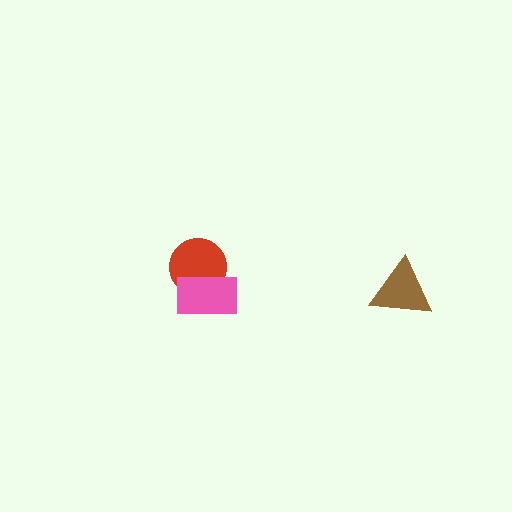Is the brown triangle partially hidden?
No, no other shape covers it.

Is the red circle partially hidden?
Yes, it is partially covered by another shape.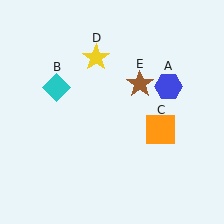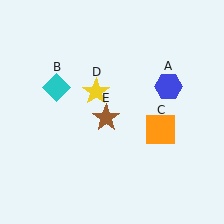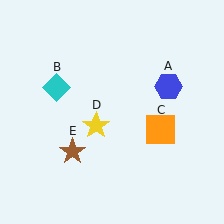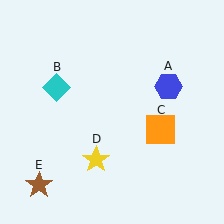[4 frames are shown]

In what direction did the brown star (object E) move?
The brown star (object E) moved down and to the left.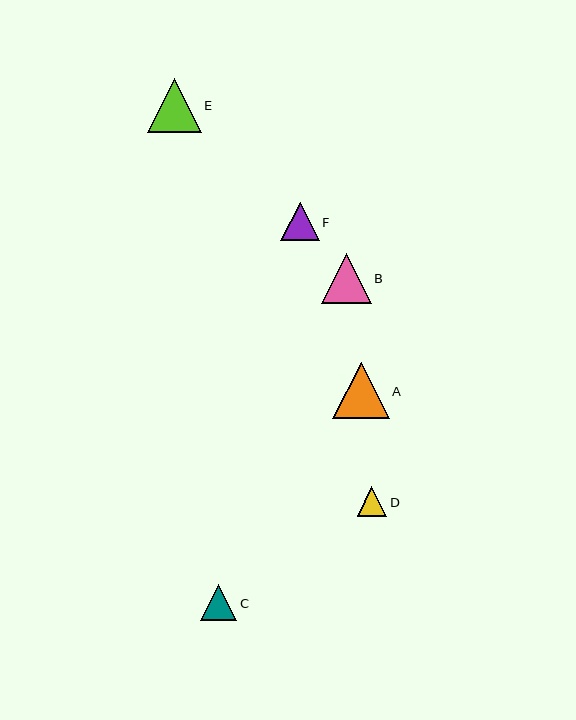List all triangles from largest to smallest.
From largest to smallest: A, E, B, F, C, D.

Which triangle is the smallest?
Triangle D is the smallest with a size of approximately 30 pixels.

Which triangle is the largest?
Triangle A is the largest with a size of approximately 57 pixels.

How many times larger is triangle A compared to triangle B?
Triangle A is approximately 1.1 times the size of triangle B.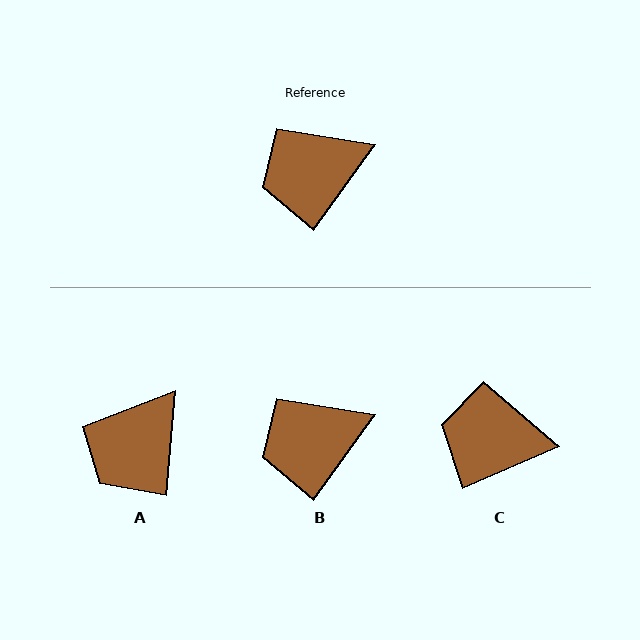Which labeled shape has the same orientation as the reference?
B.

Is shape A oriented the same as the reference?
No, it is off by about 30 degrees.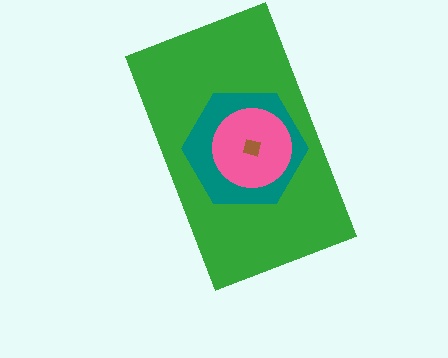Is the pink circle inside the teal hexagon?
Yes.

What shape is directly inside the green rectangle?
The teal hexagon.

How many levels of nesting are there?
4.